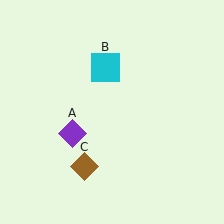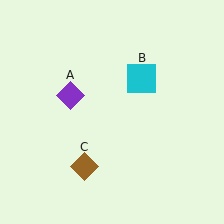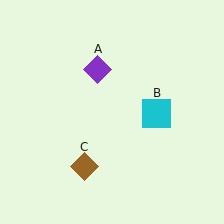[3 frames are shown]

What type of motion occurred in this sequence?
The purple diamond (object A), cyan square (object B) rotated clockwise around the center of the scene.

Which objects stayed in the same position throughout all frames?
Brown diamond (object C) remained stationary.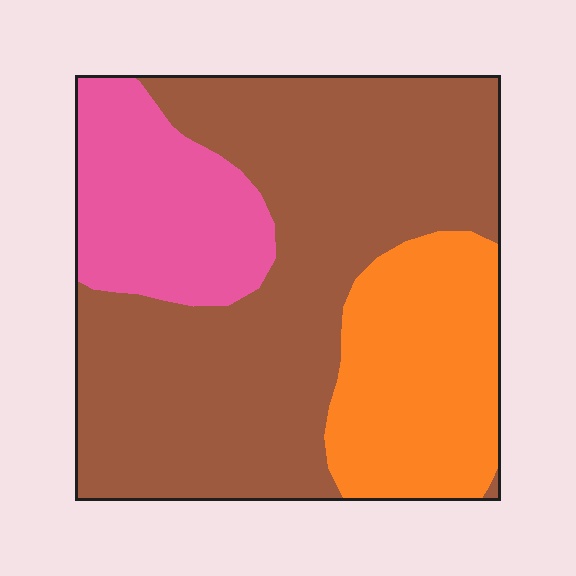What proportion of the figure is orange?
Orange takes up less than a quarter of the figure.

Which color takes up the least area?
Pink, at roughly 20%.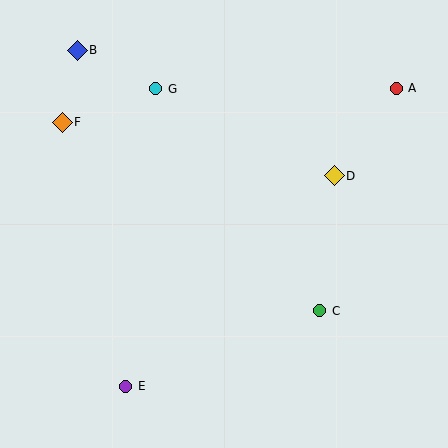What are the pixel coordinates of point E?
Point E is at (126, 386).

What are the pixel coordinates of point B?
Point B is at (77, 50).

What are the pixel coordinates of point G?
Point G is at (156, 89).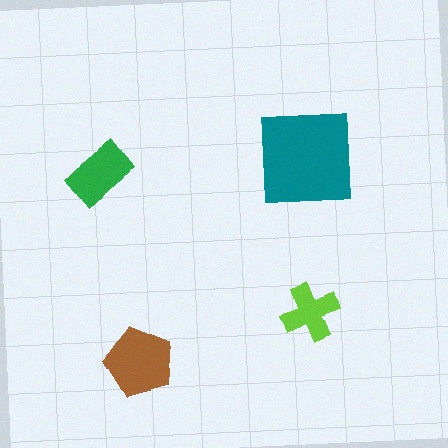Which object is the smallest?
The lime cross.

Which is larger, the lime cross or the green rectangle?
The green rectangle.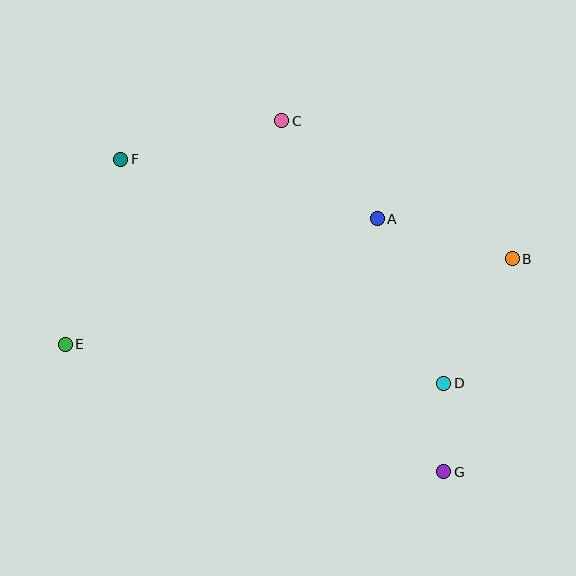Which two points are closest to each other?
Points D and G are closest to each other.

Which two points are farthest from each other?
Points B and E are farthest from each other.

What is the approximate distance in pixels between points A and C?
The distance between A and C is approximately 137 pixels.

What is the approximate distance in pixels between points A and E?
The distance between A and E is approximately 336 pixels.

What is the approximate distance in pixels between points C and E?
The distance between C and E is approximately 311 pixels.